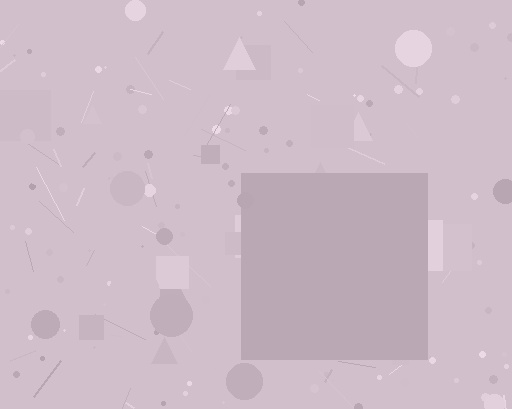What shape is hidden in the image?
A square is hidden in the image.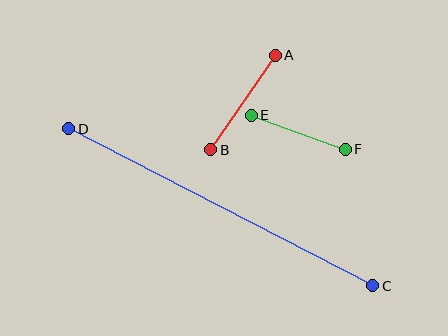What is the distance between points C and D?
The distance is approximately 342 pixels.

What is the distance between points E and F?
The distance is approximately 100 pixels.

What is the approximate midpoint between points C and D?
The midpoint is at approximately (221, 207) pixels.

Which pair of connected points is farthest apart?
Points C and D are farthest apart.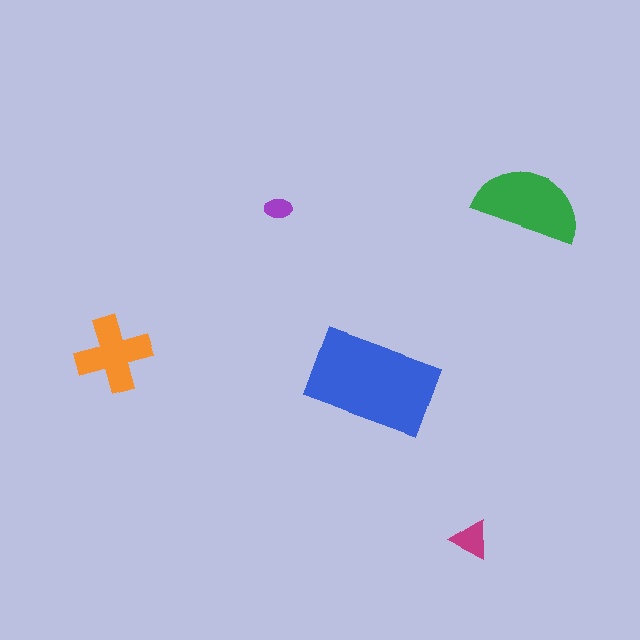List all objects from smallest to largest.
The purple ellipse, the magenta triangle, the orange cross, the green semicircle, the blue rectangle.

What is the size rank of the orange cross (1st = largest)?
3rd.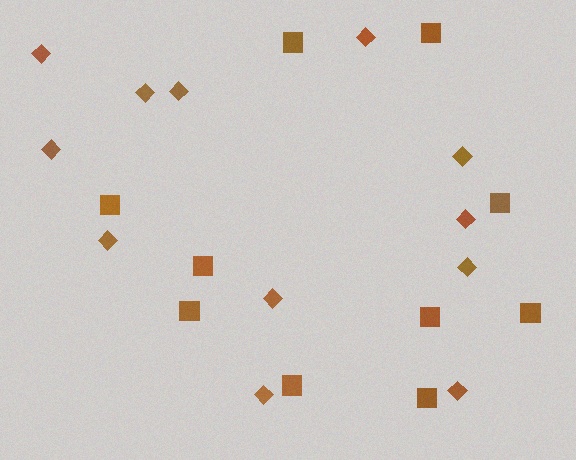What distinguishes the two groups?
There are 2 groups: one group of diamonds (12) and one group of squares (10).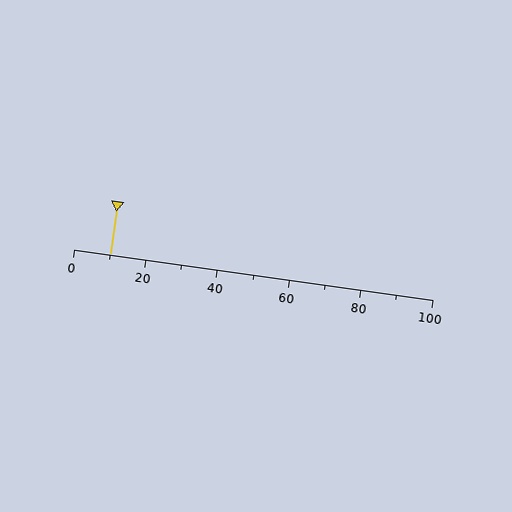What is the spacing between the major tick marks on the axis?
The major ticks are spaced 20 apart.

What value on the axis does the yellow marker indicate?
The marker indicates approximately 10.